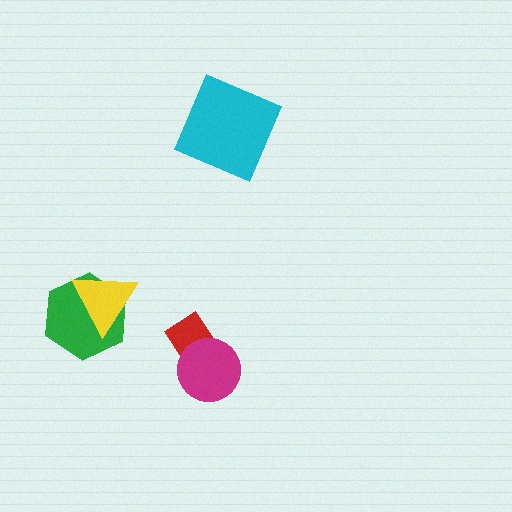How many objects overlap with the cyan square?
0 objects overlap with the cyan square.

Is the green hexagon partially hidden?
Yes, it is partially covered by another shape.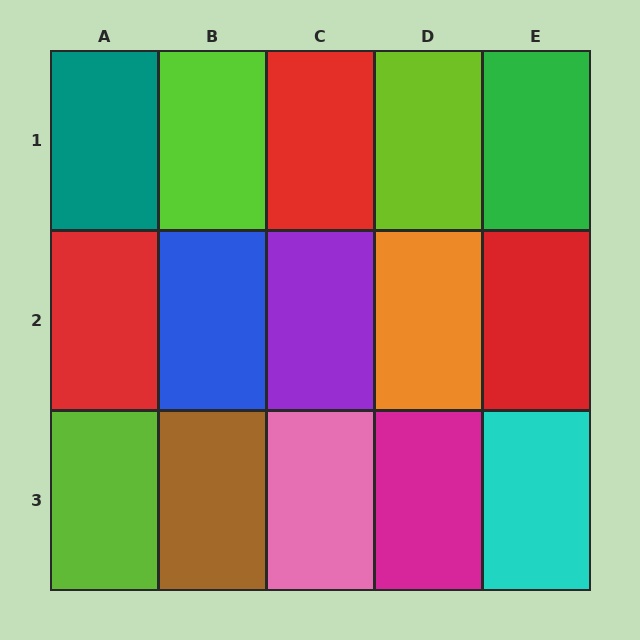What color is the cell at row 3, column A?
Lime.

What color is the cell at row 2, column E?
Red.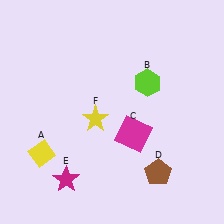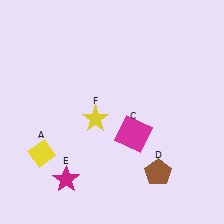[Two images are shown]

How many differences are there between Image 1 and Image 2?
There is 1 difference between the two images.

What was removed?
The lime hexagon (B) was removed in Image 2.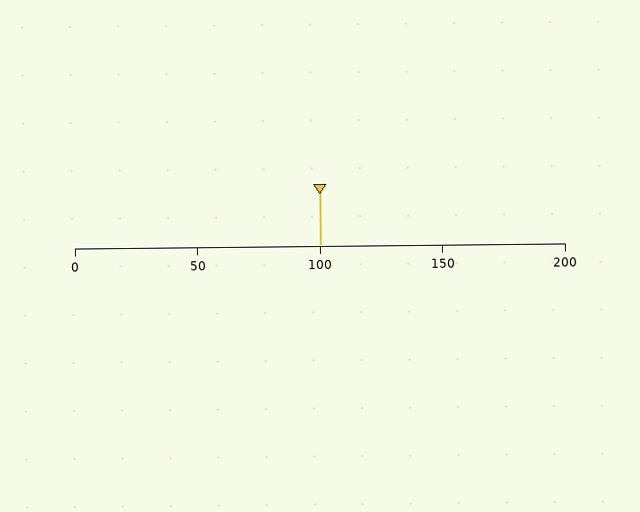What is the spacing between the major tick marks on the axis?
The major ticks are spaced 50 apart.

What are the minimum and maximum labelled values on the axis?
The axis runs from 0 to 200.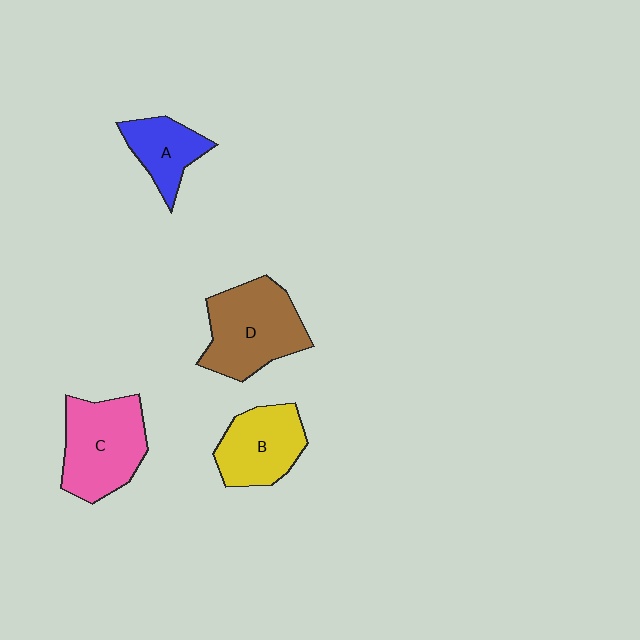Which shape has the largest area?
Shape D (brown).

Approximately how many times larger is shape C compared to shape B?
Approximately 1.3 times.